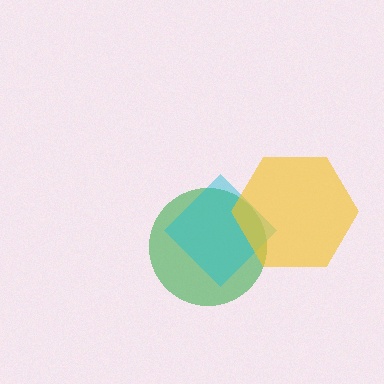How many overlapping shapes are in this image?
There are 3 overlapping shapes in the image.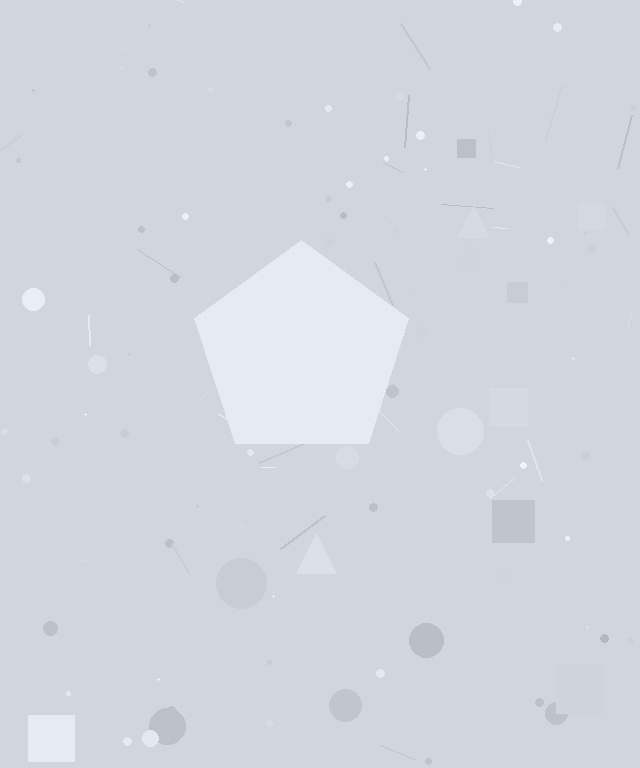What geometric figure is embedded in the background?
A pentagon is embedded in the background.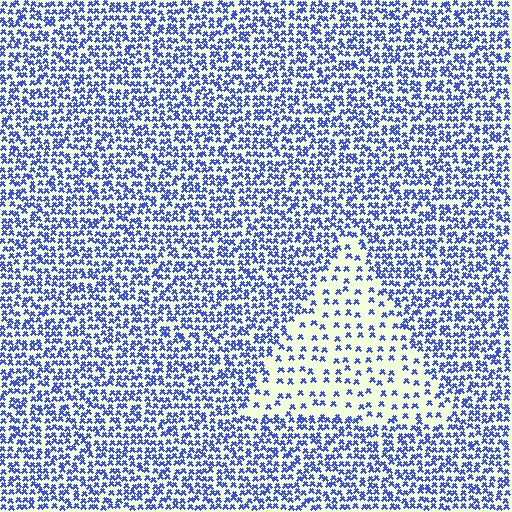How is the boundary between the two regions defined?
The boundary is defined by a change in element density (approximately 2.5x ratio). All elements are the same color, size, and shape.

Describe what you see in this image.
The image contains small blue elements arranged at two different densities. A triangle-shaped region is visible where the elements are less densely packed than the surrounding area.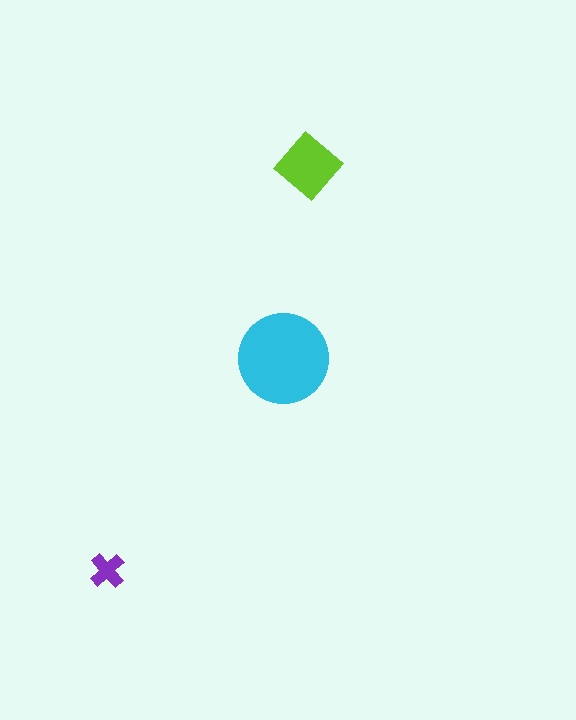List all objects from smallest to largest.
The purple cross, the lime diamond, the cyan circle.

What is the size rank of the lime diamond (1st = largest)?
2nd.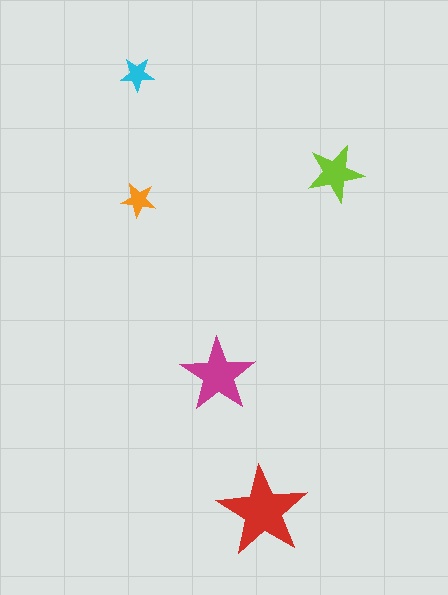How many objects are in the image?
There are 5 objects in the image.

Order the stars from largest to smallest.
the red one, the magenta one, the lime one, the orange one, the cyan one.